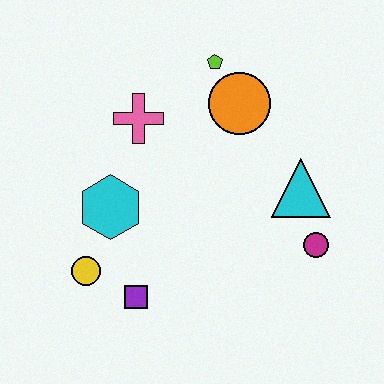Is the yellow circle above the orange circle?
No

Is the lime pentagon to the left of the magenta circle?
Yes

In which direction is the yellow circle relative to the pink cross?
The yellow circle is below the pink cross.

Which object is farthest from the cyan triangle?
The yellow circle is farthest from the cyan triangle.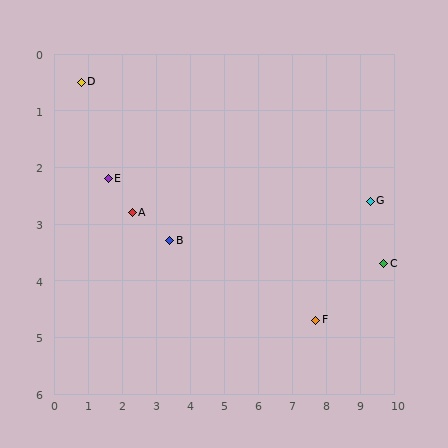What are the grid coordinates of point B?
Point B is at approximately (3.4, 3.3).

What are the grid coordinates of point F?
Point F is at approximately (7.7, 4.7).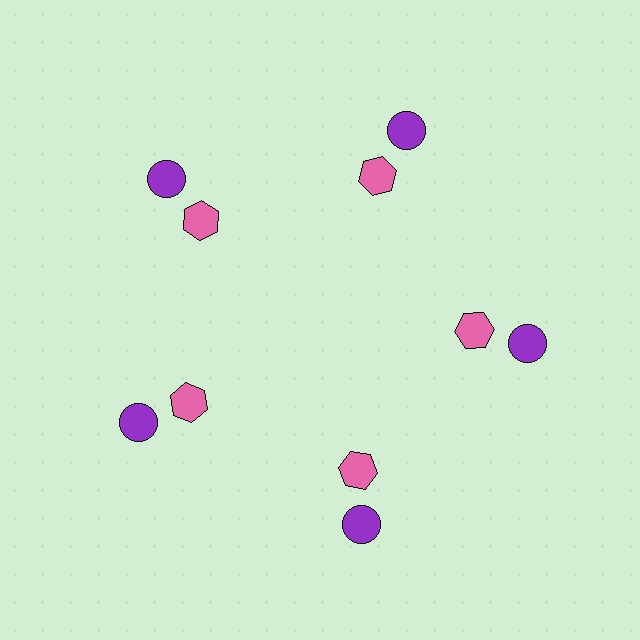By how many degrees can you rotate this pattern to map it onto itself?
The pattern maps onto itself every 72 degrees of rotation.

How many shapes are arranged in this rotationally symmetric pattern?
There are 10 shapes, arranged in 5 groups of 2.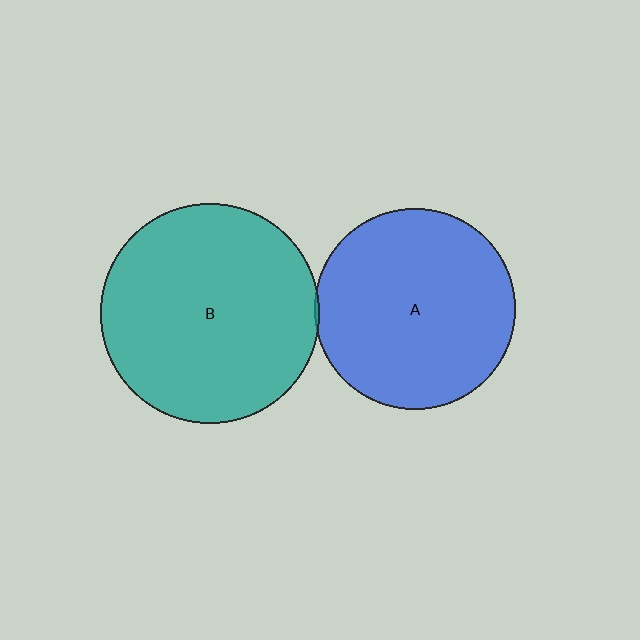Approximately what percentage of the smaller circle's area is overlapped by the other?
Approximately 5%.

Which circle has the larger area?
Circle B (teal).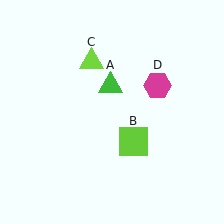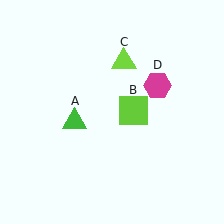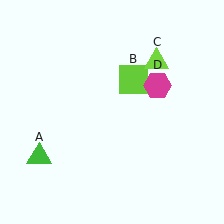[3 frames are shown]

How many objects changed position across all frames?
3 objects changed position: green triangle (object A), lime square (object B), lime triangle (object C).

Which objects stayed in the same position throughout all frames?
Magenta hexagon (object D) remained stationary.